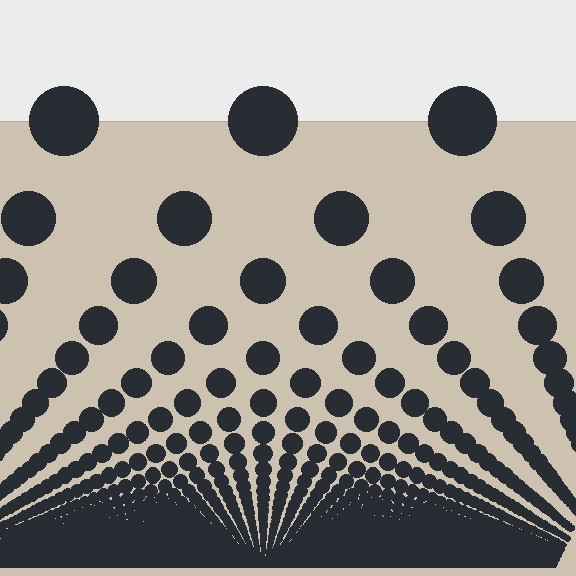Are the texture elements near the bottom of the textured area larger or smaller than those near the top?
Smaller. The gradient is inverted — elements near the bottom are smaller and denser.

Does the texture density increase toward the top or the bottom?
Density increases toward the bottom.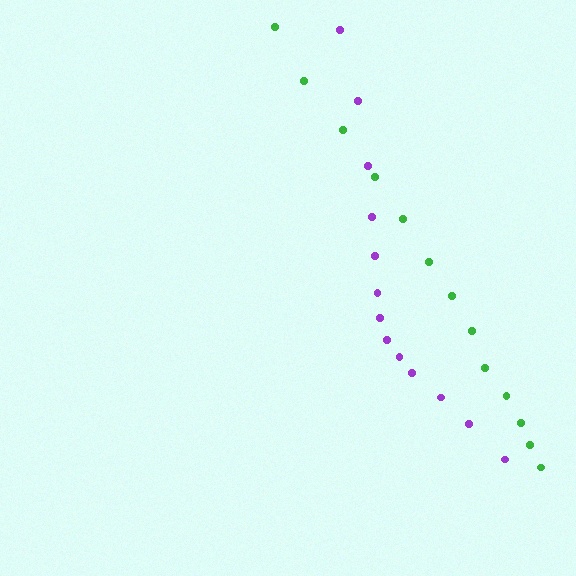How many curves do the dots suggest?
There are 2 distinct paths.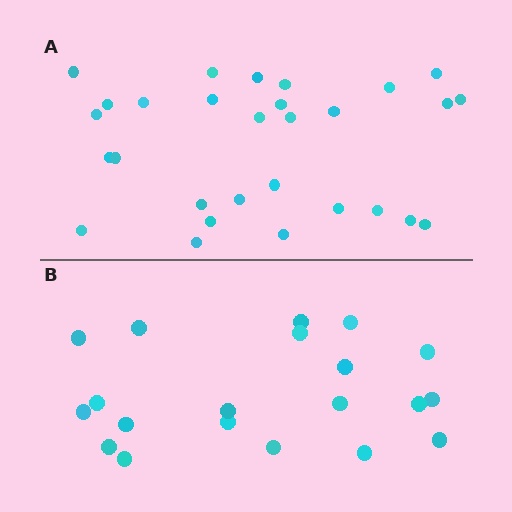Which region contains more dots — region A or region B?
Region A (the top region) has more dots.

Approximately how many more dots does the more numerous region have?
Region A has roughly 8 or so more dots than region B.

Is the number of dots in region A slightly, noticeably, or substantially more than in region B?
Region A has substantially more. The ratio is roughly 1.4 to 1.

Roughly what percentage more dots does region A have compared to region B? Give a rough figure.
About 45% more.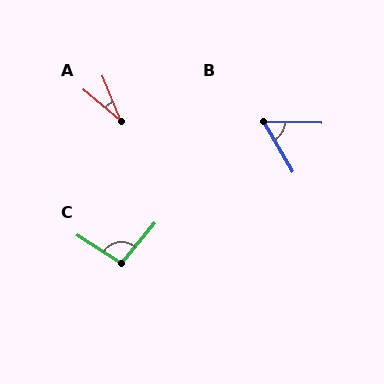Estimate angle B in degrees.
Approximately 58 degrees.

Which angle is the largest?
C, at approximately 96 degrees.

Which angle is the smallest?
A, at approximately 28 degrees.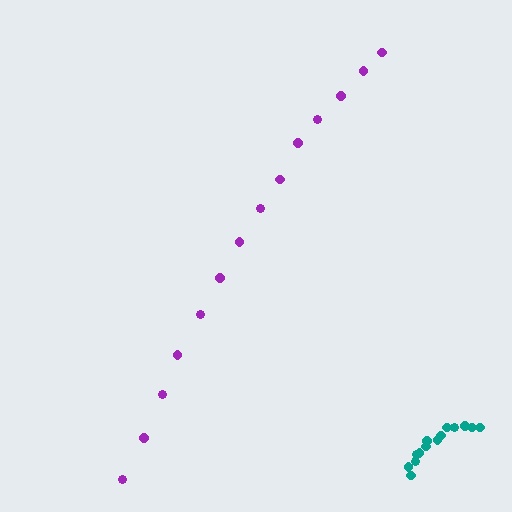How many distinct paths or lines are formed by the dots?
There are 2 distinct paths.